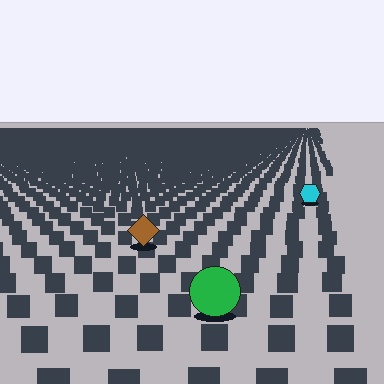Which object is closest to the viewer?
The green circle is closest. The texture marks near it are larger and more spread out.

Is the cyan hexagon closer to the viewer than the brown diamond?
No. The brown diamond is closer — you can tell from the texture gradient: the ground texture is coarser near it.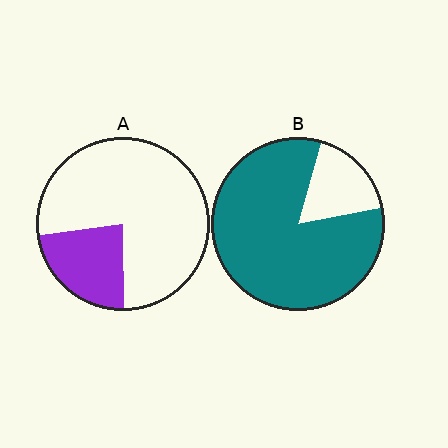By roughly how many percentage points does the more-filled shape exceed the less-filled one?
By roughly 60 percentage points (B over A).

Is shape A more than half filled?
No.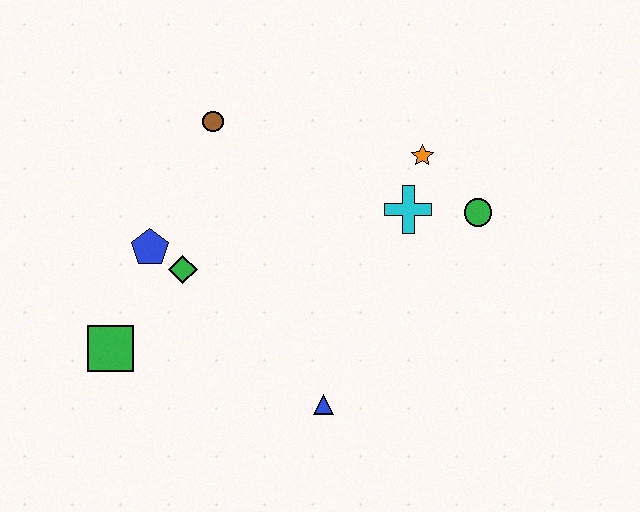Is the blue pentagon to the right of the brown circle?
No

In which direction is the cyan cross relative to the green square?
The cyan cross is to the right of the green square.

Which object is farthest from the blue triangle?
The brown circle is farthest from the blue triangle.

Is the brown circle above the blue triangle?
Yes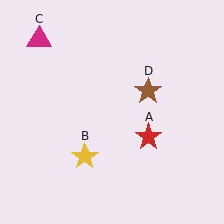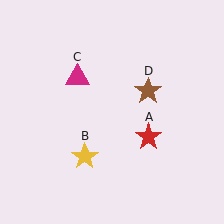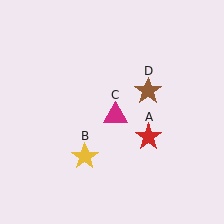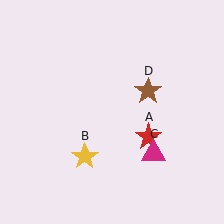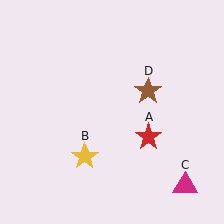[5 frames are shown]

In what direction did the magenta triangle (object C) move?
The magenta triangle (object C) moved down and to the right.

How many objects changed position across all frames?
1 object changed position: magenta triangle (object C).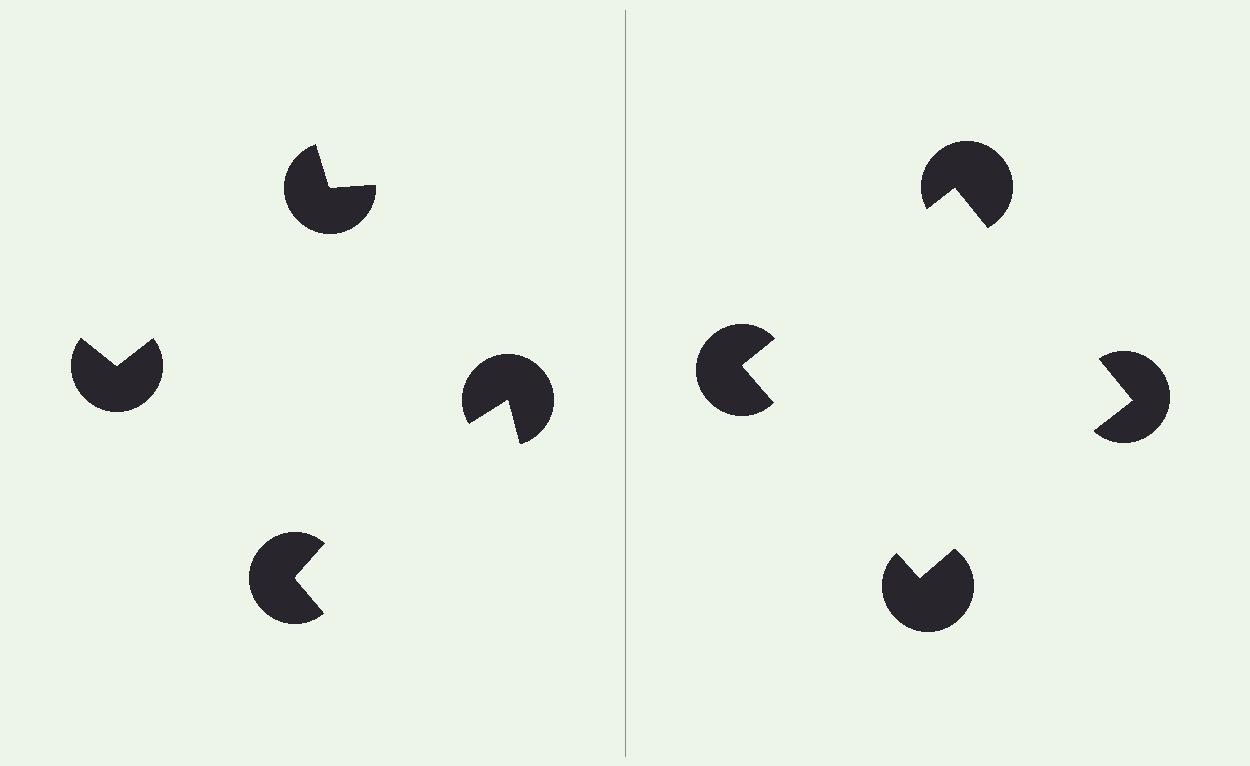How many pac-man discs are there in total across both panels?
8 — 4 on each side.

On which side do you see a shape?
An illusory square appears on the right side. On the left side the wedge cuts are rotated, so no coherent shape forms.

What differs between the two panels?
The pac-man discs are positioned identically on both sides; only the wedge orientations differ. On the right they align to a square; on the left they are misaligned.